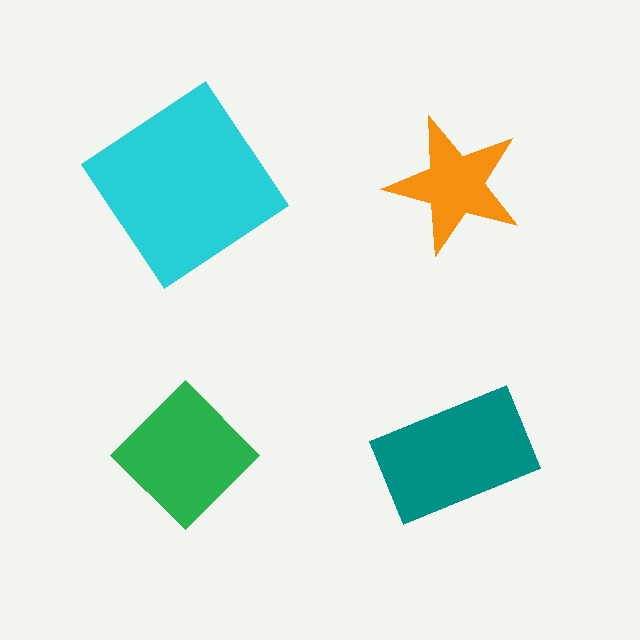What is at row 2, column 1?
A green diamond.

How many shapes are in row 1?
2 shapes.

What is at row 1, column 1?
A cyan diamond.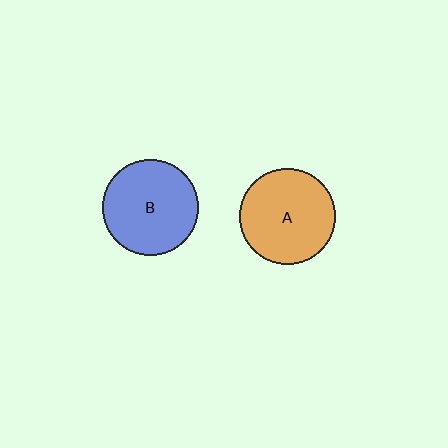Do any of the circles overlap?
No, none of the circles overlap.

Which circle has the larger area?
Circle A (orange).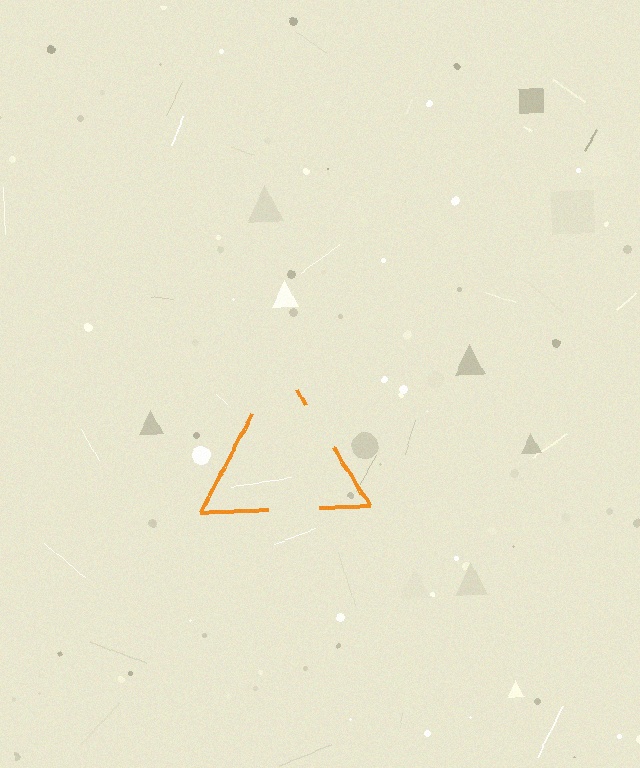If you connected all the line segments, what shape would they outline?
They would outline a triangle.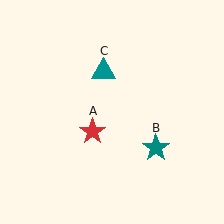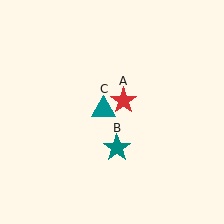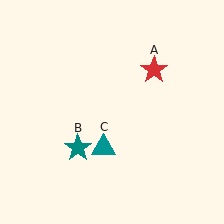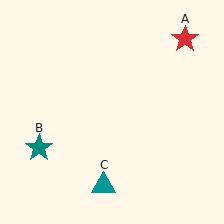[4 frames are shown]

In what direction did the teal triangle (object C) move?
The teal triangle (object C) moved down.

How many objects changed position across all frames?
3 objects changed position: red star (object A), teal star (object B), teal triangle (object C).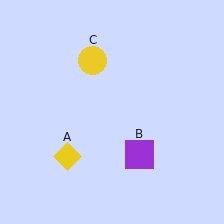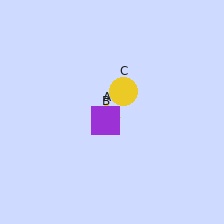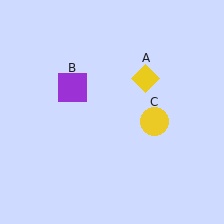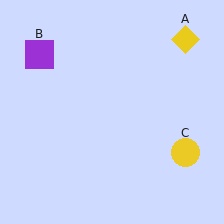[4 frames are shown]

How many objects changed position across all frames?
3 objects changed position: yellow diamond (object A), purple square (object B), yellow circle (object C).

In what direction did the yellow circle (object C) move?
The yellow circle (object C) moved down and to the right.